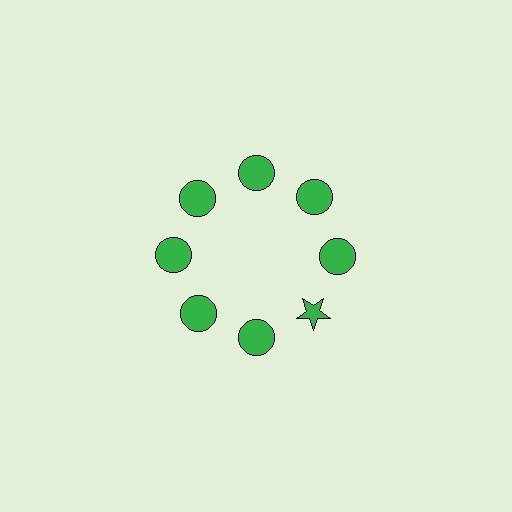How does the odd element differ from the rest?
It has a different shape: star instead of circle.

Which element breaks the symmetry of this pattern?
The green star at roughly the 4 o'clock position breaks the symmetry. All other shapes are green circles.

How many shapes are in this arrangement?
There are 8 shapes arranged in a ring pattern.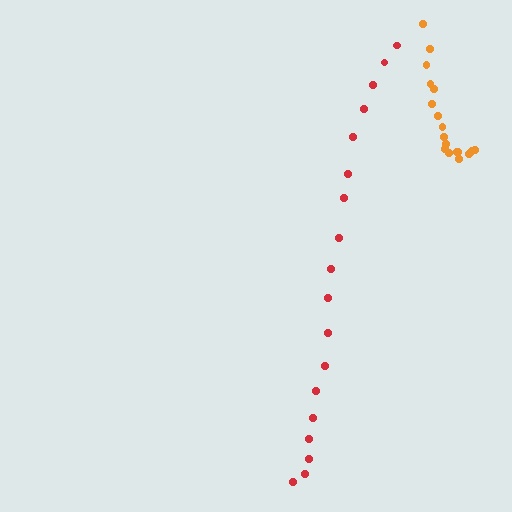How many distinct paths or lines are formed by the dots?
There are 2 distinct paths.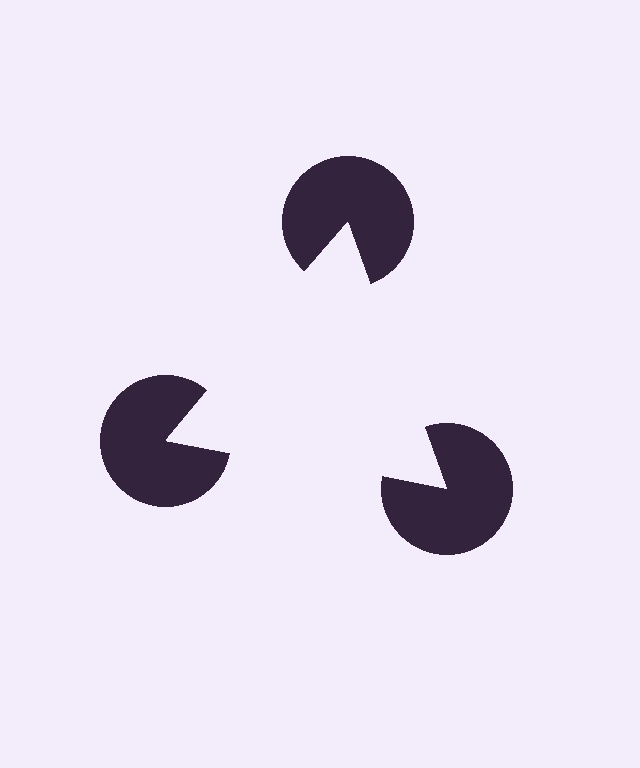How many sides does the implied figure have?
3 sides.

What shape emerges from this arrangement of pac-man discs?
An illusory triangle — its edges are inferred from the aligned wedge cuts in the pac-man discs, not physically drawn.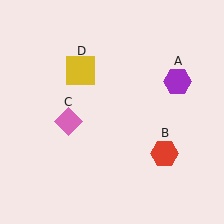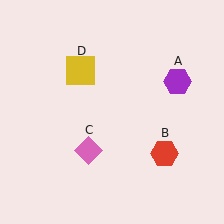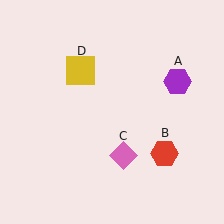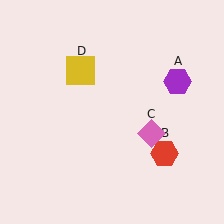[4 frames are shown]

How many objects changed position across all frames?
1 object changed position: pink diamond (object C).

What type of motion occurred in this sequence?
The pink diamond (object C) rotated counterclockwise around the center of the scene.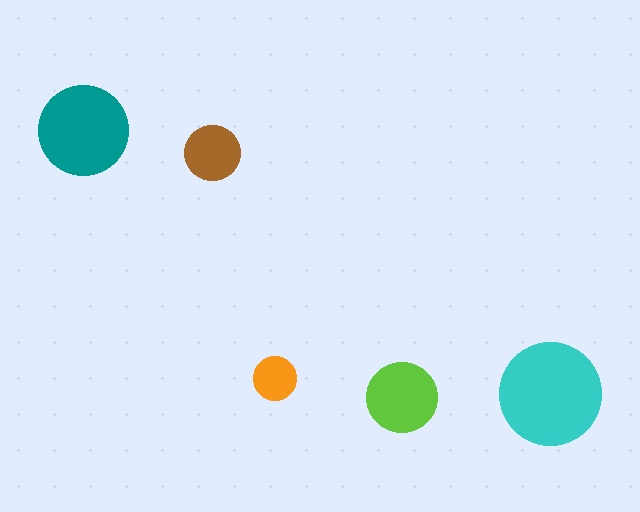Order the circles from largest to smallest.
the cyan one, the teal one, the lime one, the brown one, the orange one.